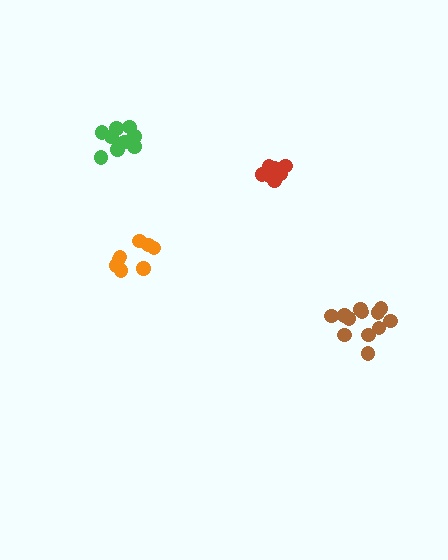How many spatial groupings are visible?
There are 4 spatial groupings.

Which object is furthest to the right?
The brown cluster is rightmost.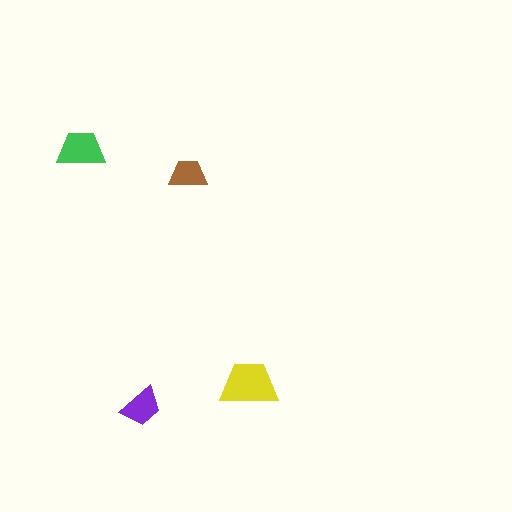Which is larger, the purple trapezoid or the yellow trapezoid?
The yellow one.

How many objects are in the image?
There are 4 objects in the image.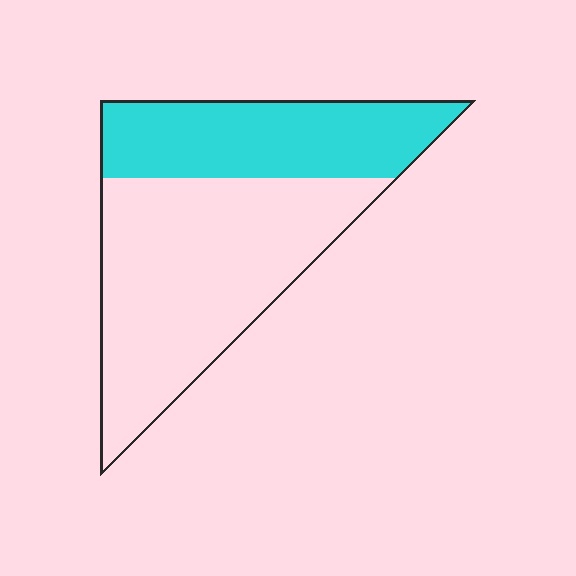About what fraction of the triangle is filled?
About three eighths (3/8).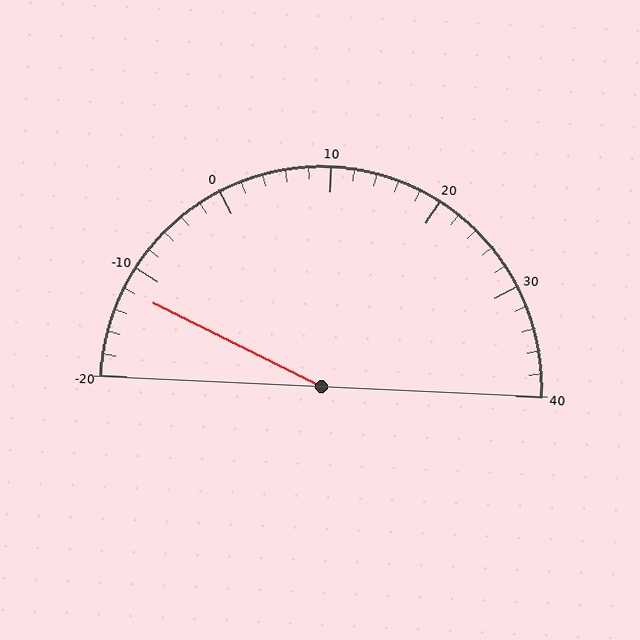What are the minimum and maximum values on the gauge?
The gauge ranges from -20 to 40.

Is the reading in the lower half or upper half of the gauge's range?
The reading is in the lower half of the range (-20 to 40).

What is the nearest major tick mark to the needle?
The nearest major tick mark is -10.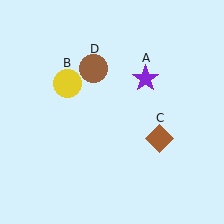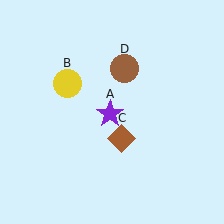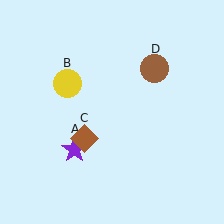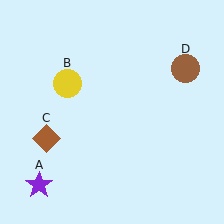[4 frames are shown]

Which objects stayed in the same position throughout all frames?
Yellow circle (object B) remained stationary.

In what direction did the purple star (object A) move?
The purple star (object A) moved down and to the left.